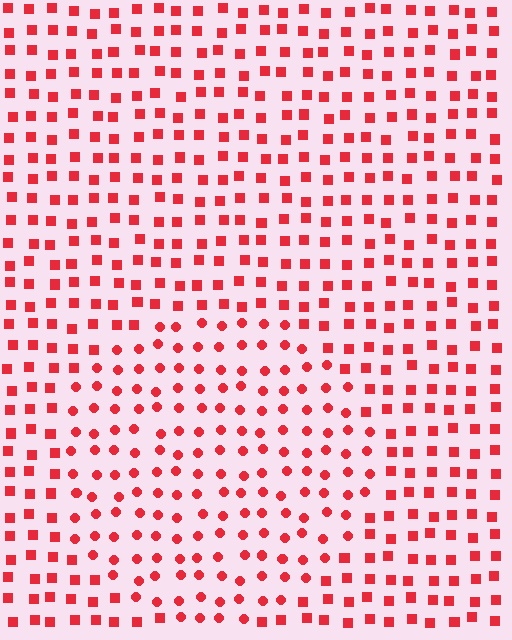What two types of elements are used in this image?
The image uses circles inside the circle region and squares outside it.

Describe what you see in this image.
The image is filled with small red elements arranged in a uniform grid. A circle-shaped region contains circles, while the surrounding area contains squares. The boundary is defined purely by the change in element shape.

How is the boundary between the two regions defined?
The boundary is defined by a change in element shape: circles inside vs. squares outside. All elements share the same color and spacing.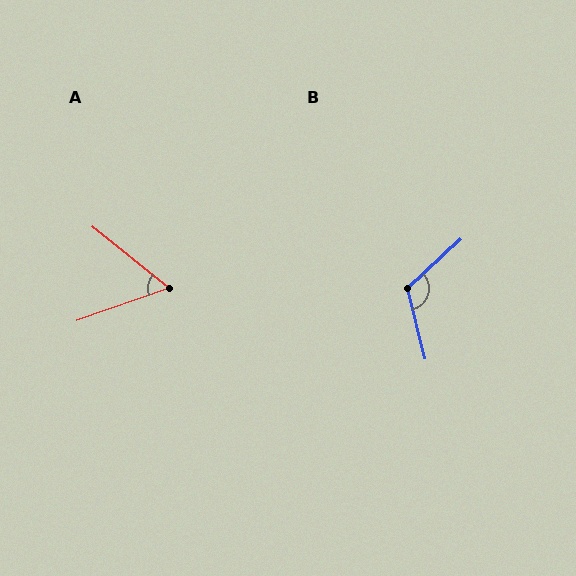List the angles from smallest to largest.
A (59°), B (119°).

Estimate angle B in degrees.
Approximately 119 degrees.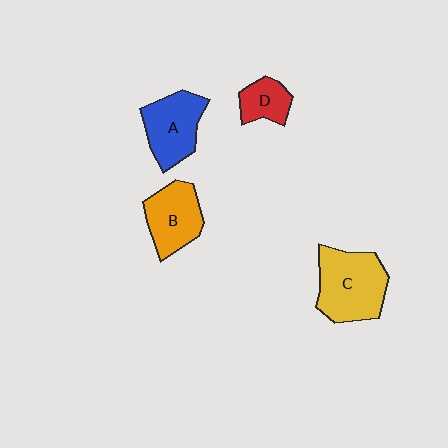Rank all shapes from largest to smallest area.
From largest to smallest: C (yellow), A (blue), B (orange), D (red).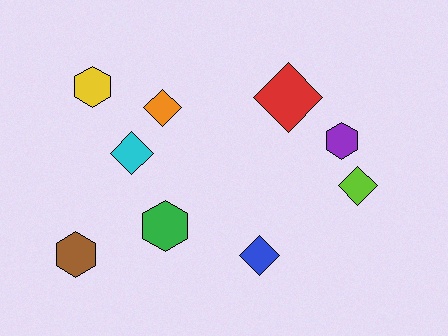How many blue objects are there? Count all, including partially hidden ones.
There is 1 blue object.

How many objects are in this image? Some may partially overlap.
There are 9 objects.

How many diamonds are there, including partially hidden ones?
There are 5 diamonds.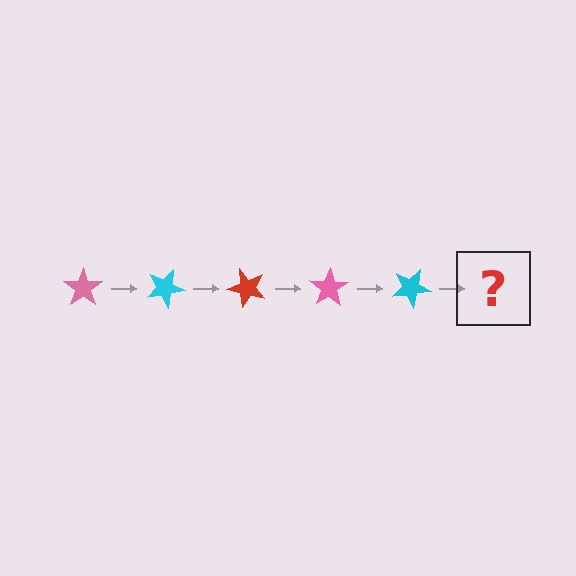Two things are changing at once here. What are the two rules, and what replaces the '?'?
The two rules are that it rotates 25 degrees each step and the color cycles through pink, cyan, and red. The '?' should be a red star, rotated 125 degrees from the start.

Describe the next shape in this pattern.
It should be a red star, rotated 125 degrees from the start.